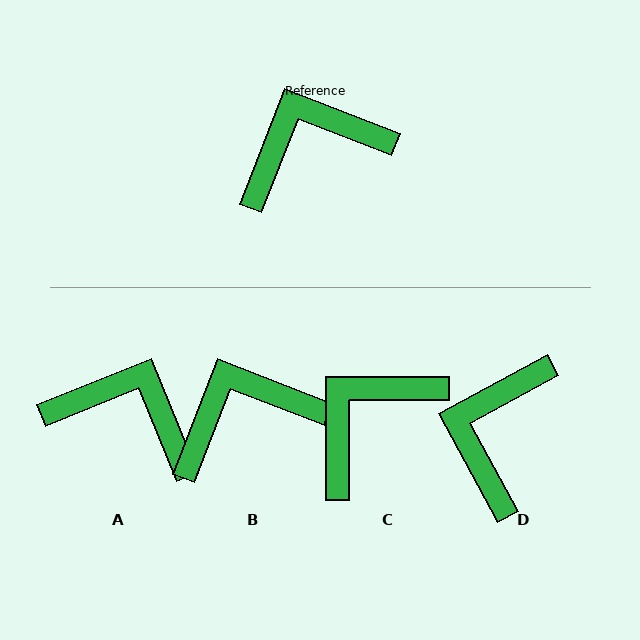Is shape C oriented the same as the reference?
No, it is off by about 21 degrees.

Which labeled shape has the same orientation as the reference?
B.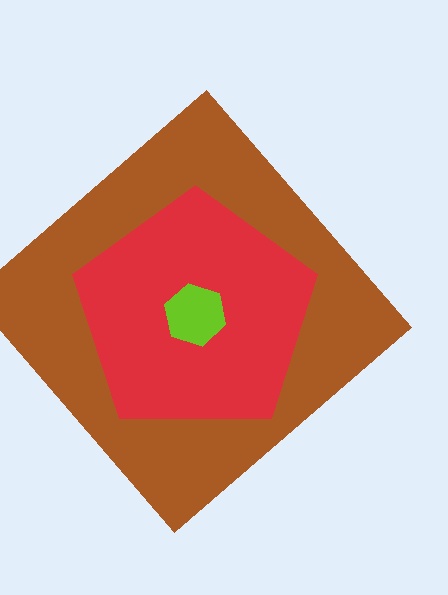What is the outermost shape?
The brown diamond.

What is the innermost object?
The lime hexagon.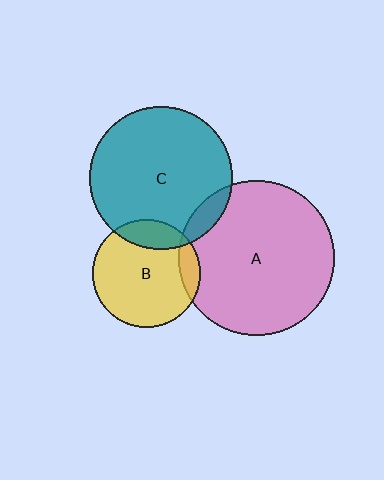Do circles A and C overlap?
Yes.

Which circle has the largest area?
Circle A (pink).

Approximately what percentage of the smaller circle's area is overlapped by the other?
Approximately 10%.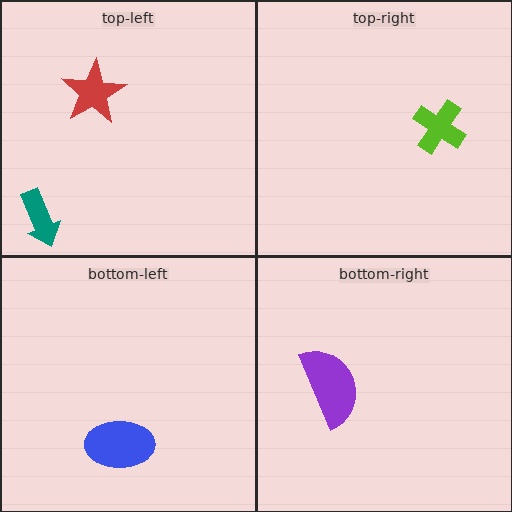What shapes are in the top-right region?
The lime cross.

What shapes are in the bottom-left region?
The blue ellipse.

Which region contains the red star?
The top-left region.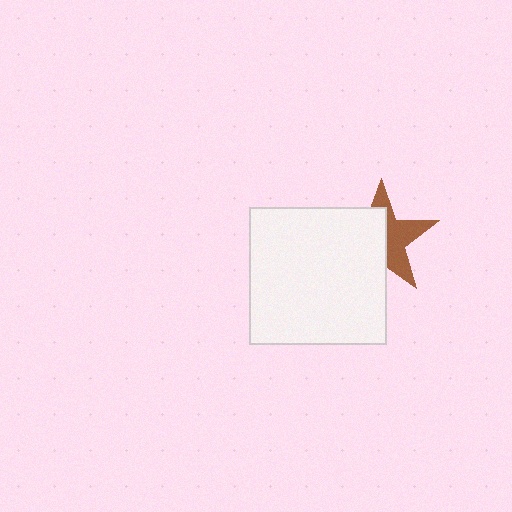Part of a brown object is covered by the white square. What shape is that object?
It is a star.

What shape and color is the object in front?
The object in front is a white square.